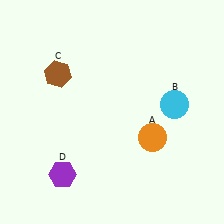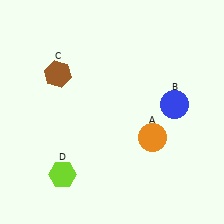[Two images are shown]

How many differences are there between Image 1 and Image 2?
There are 2 differences between the two images.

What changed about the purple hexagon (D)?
In Image 1, D is purple. In Image 2, it changed to lime.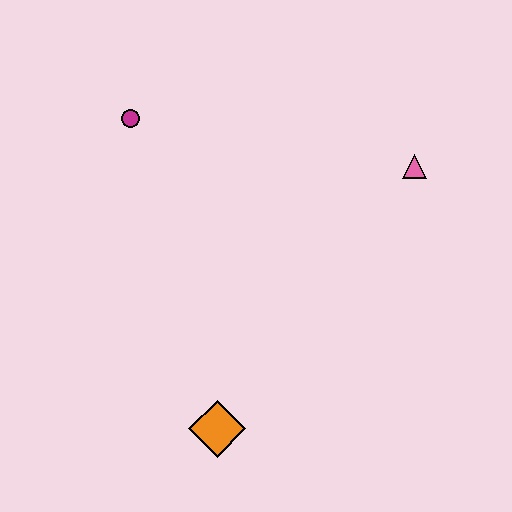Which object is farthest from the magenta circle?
The orange diamond is farthest from the magenta circle.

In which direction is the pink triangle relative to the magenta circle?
The pink triangle is to the right of the magenta circle.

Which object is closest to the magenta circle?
The pink triangle is closest to the magenta circle.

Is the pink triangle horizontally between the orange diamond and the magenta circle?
No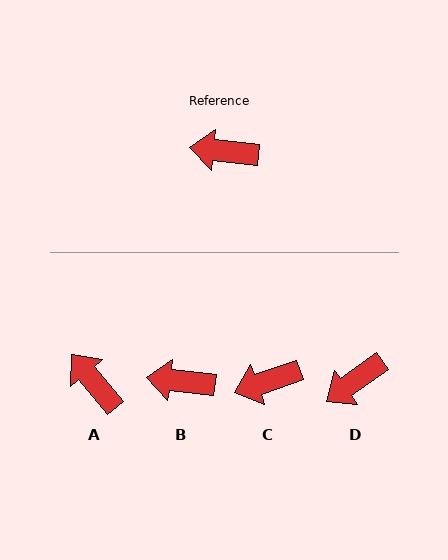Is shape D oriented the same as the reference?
No, it is off by about 41 degrees.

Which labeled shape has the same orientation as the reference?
B.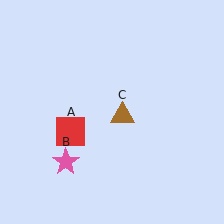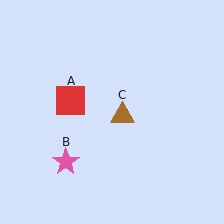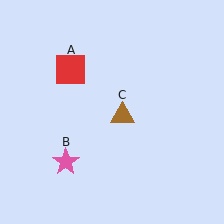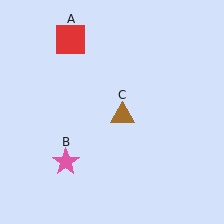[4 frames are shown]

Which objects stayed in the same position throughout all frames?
Pink star (object B) and brown triangle (object C) remained stationary.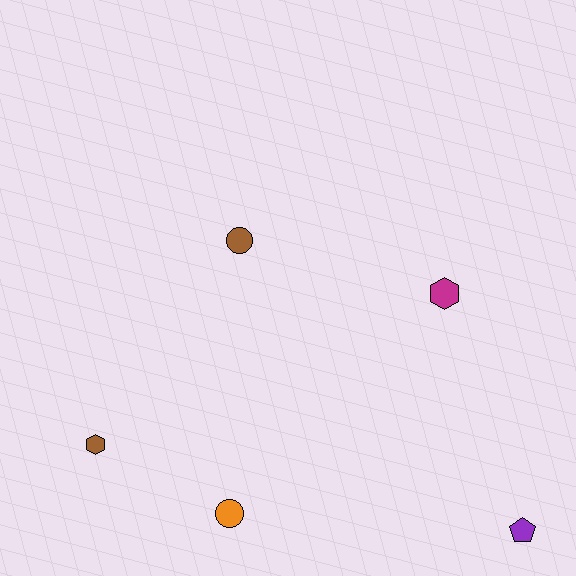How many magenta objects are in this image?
There is 1 magenta object.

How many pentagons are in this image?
There is 1 pentagon.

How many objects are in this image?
There are 5 objects.